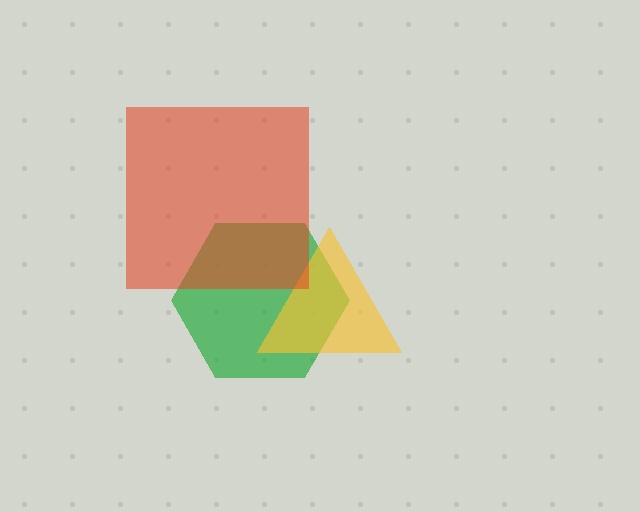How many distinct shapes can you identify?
There are 3 distinct shapes: a green hexagon, a yellow triangle, a red square.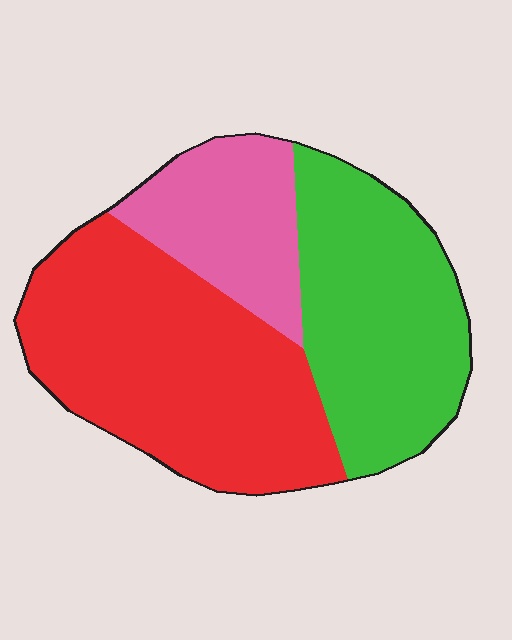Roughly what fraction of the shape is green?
Green covers 35% of the shape.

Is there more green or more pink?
Green.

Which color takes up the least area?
Pink, at roughly 20%.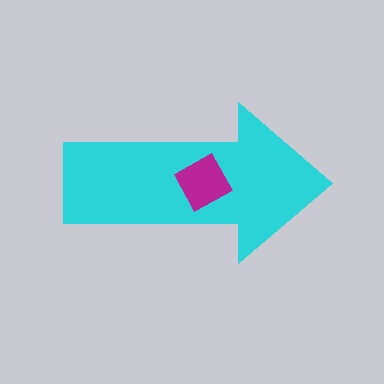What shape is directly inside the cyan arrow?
The magenta square.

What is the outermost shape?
The cyan arrow.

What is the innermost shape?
The magenta square.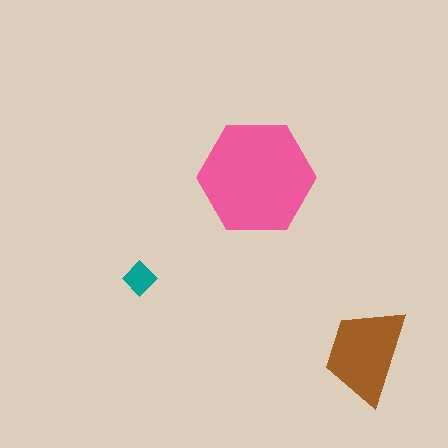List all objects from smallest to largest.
The teal diamond, the brown trapezoid, the pink hexagon.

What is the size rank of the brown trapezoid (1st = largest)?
2nd.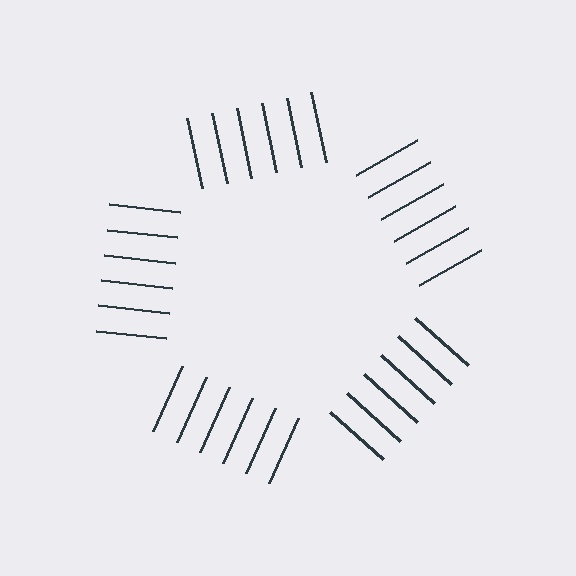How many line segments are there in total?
30 — 6 along each of the 5 edges.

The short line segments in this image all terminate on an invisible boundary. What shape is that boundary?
An illusory pentagon — the line segments terminate on its edges but no continuous stroke is drawn.